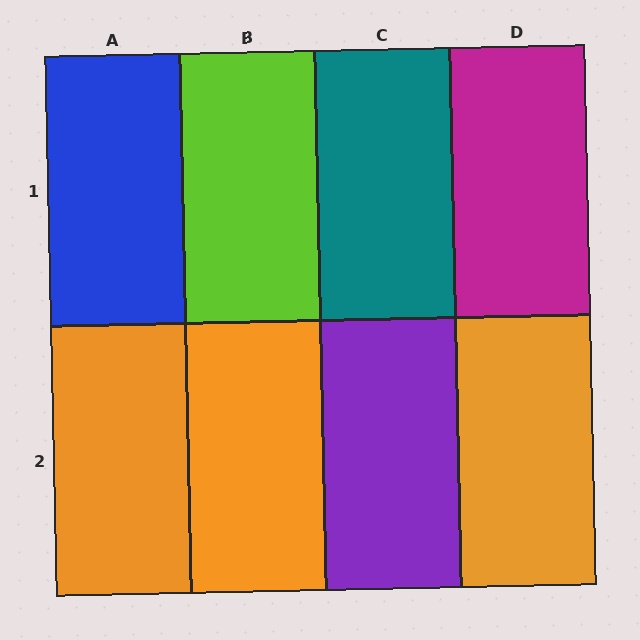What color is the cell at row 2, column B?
Orange.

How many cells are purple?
1 cell is purple.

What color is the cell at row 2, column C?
Purple.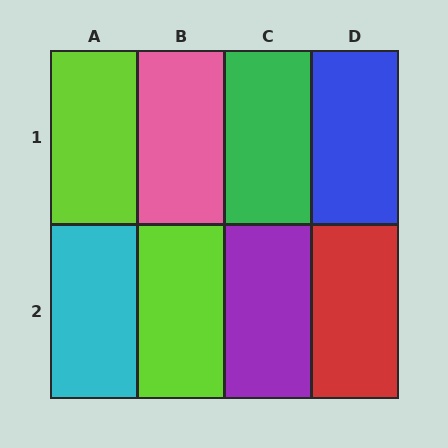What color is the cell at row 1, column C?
Green.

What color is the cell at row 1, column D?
Blue.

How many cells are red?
1 cell is red.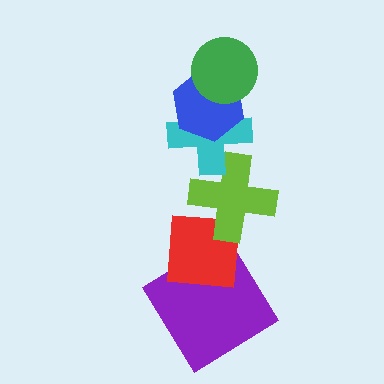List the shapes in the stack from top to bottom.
From top to bottom: the green circle, the blue hexagon, the cyan cross, the lime cross, the red square, the purple diamond.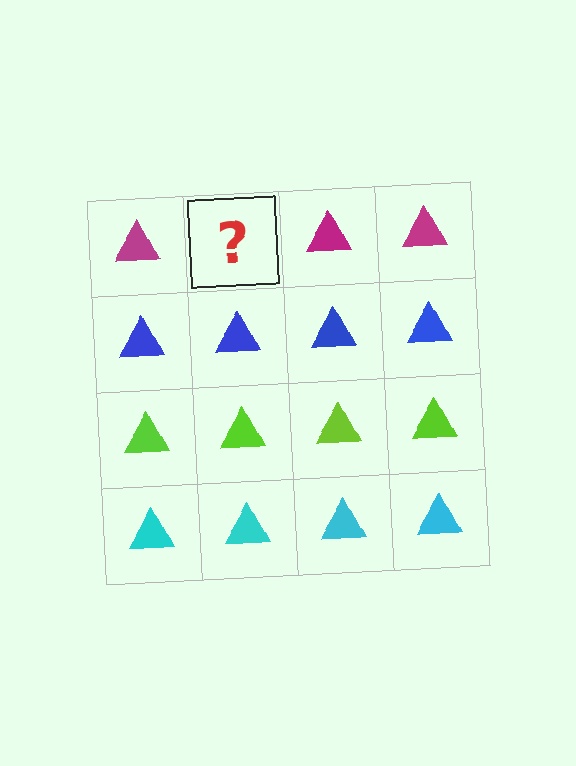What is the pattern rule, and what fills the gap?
The rule is that each row has a consistent color. The gap should be filled with a magenta triangle.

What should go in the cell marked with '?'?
The missing cell should contain a magenta triangle.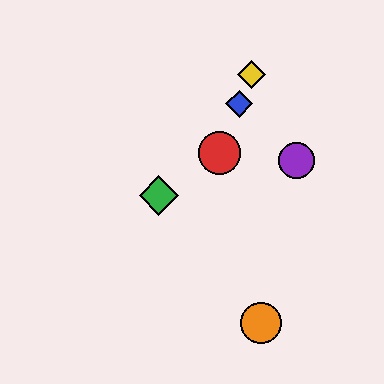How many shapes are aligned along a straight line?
3 shapes (the red circle, the blue diamond, the yellow diamond) are aligned along a straight line.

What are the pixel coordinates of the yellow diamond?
The yellow diamond is at (251, 74).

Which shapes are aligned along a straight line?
The red circle, the blue diamond, the yellow diamond are aligned along a straight line.